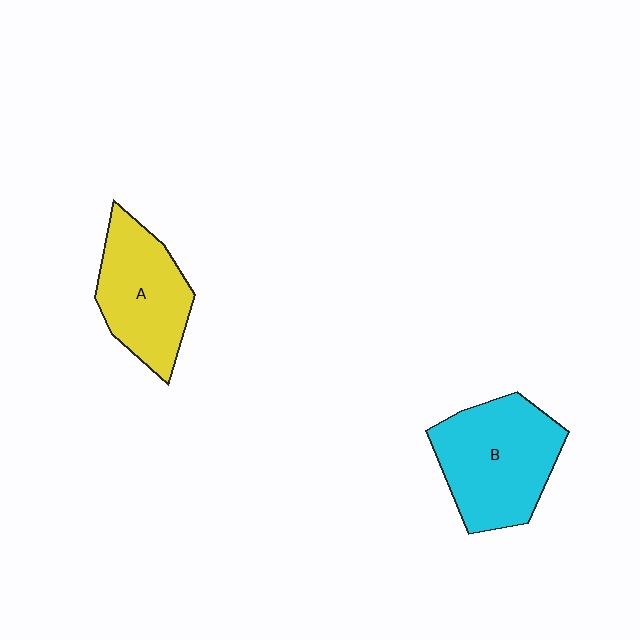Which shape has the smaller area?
Shape A (yellow).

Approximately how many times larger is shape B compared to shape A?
Approximately 1.2 times.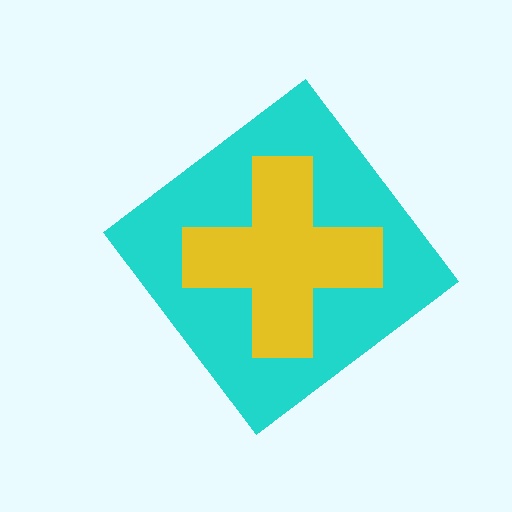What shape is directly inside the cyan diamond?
The yellow cross.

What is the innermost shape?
The yellow cross.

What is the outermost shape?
The cyan diamond.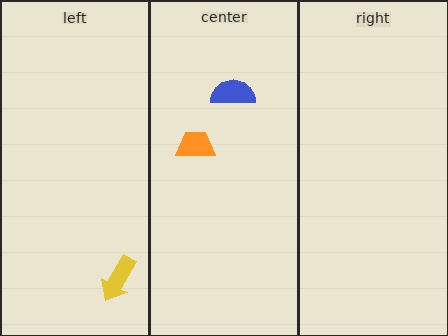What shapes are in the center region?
The orange trapezoid, the blue semicircle.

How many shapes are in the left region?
1.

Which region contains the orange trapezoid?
The center region.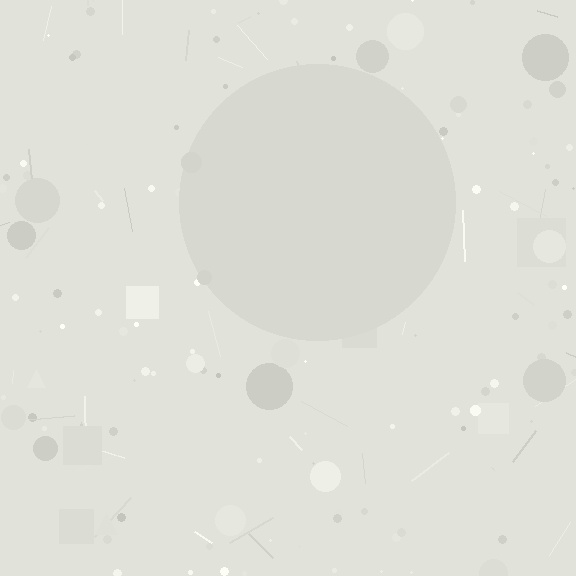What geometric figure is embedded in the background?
A circle is embedded in the background.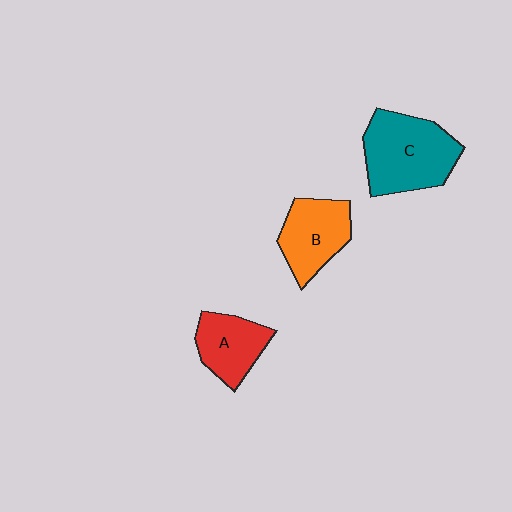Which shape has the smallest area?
Shape A (red).